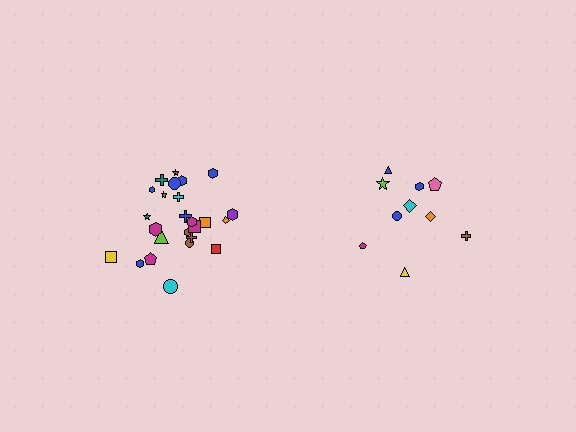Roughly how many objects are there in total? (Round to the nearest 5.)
Roughly 35 objects in total.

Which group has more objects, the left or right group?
The left group.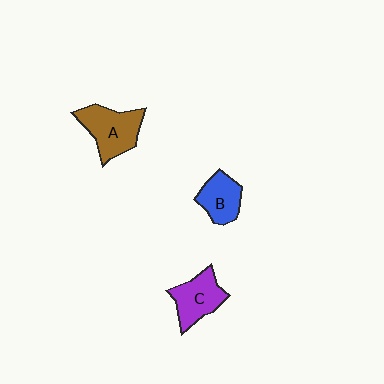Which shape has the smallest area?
Shape B (blue).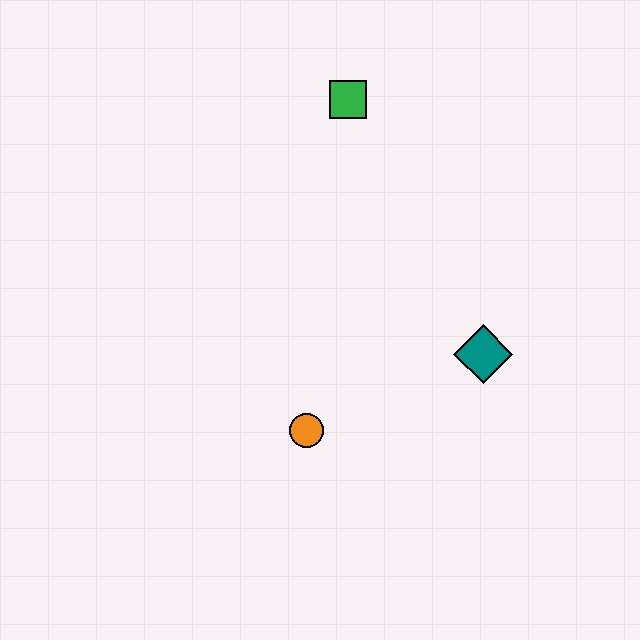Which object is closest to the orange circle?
The teal diamond is closest to the orange circle.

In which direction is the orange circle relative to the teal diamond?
The orange circle is to the left of the teal diamond.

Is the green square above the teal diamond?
Yes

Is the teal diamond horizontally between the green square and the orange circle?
No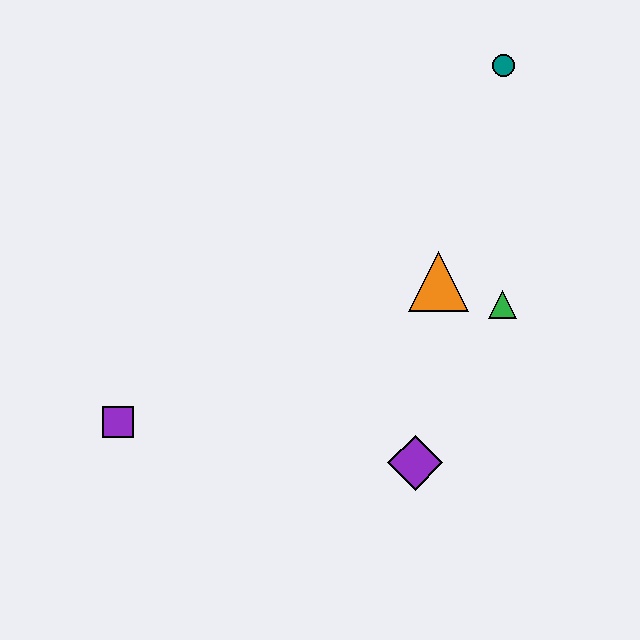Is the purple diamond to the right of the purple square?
Yes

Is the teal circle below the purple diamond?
No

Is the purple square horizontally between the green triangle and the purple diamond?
No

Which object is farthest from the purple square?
The teal circle is farthest from the purple square.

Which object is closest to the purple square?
The purple diamond is closest to the purple square.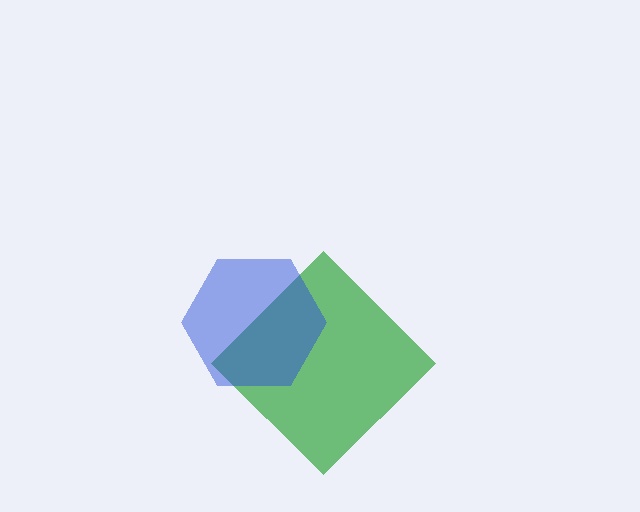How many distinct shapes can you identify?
There are 2 distinct shapes: a green diamond, a blue hexagon.